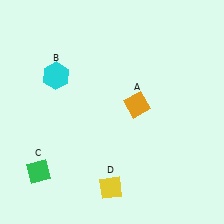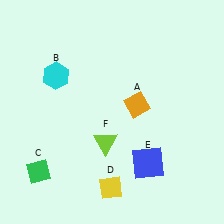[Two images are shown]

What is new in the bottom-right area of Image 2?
A blue square (E) was added in the bottom-right area of Image 2.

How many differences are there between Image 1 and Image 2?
There are 2 differences between the two images.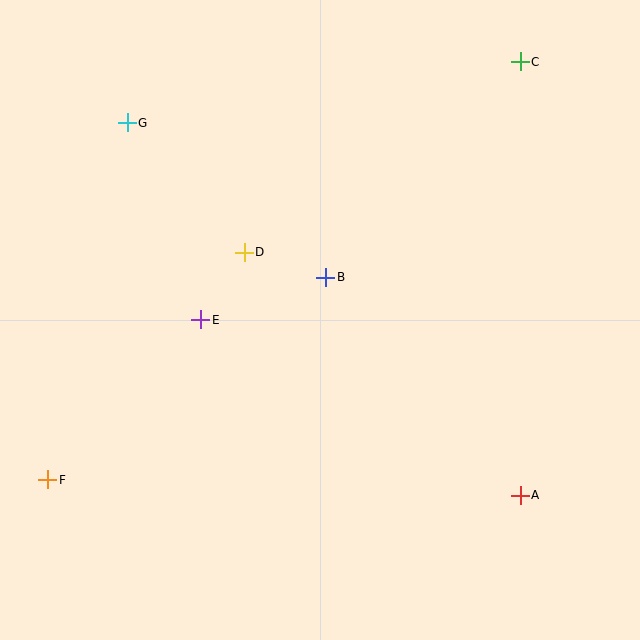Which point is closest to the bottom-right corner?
Point A is closest to the bottom-right corner.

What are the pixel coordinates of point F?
Point F is at (48, 480).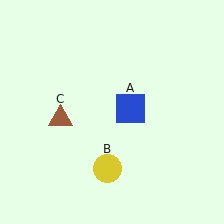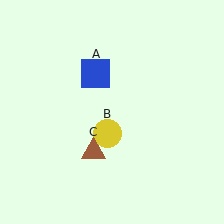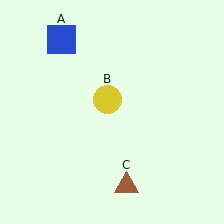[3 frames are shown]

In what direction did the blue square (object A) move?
The blue square (object A) moved up and to the left.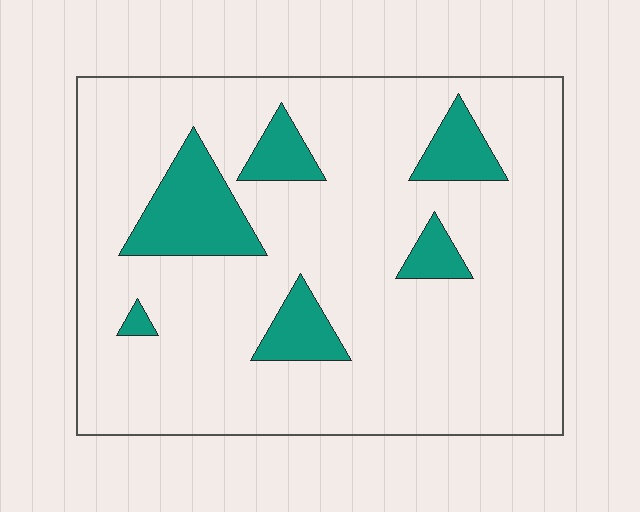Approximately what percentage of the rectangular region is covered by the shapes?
Approximately 15%.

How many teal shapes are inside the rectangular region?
6.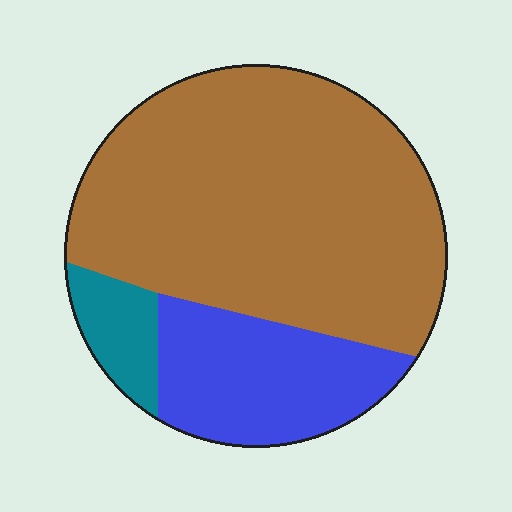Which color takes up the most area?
Brown, at roughly 70%.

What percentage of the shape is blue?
Blue takes up about one quarter (1/4) of the shape.